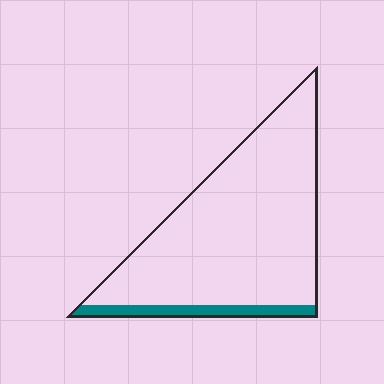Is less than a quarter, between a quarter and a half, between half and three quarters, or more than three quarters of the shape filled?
Less than a quarter.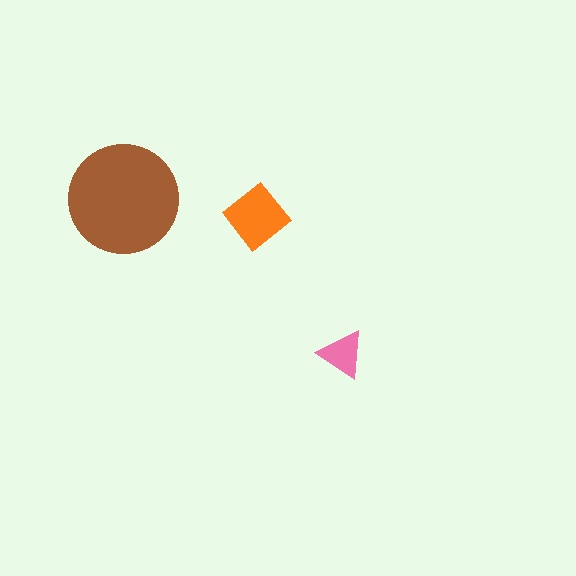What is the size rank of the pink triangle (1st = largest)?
3rd.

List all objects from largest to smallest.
The brown circle, the orange diamond, the pink triangle.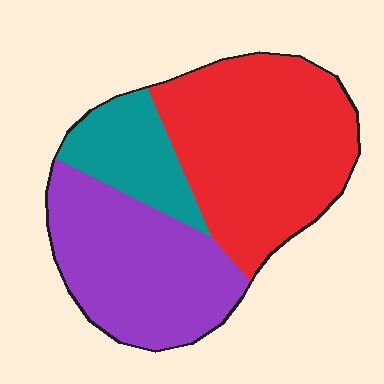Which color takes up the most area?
Red, at roughly 45%.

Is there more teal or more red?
Red.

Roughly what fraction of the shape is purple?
Purple takes up about three eighths (3/8) of the shape.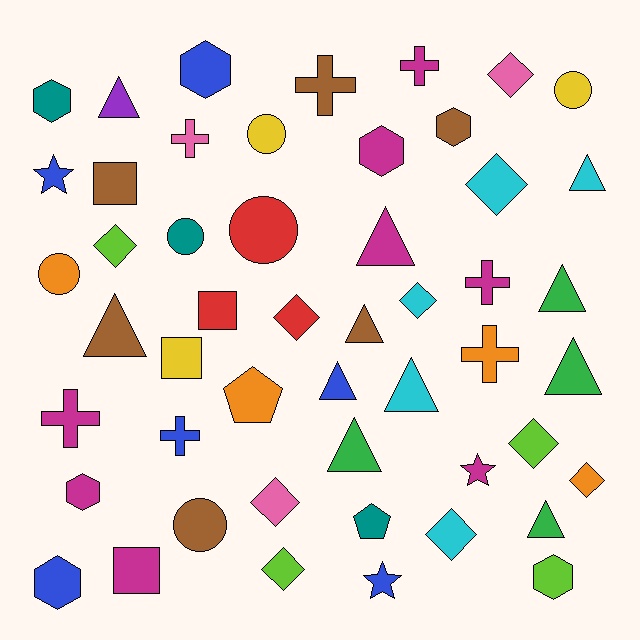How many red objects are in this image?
There are 3 red objects.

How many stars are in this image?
There are 3 stars.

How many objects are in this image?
There are 50 objects.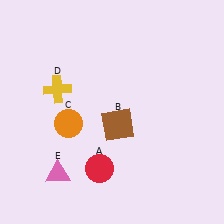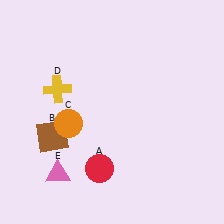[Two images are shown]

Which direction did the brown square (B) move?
The brown square (B) moved left.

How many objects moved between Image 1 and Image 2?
1 object moved between the two images.